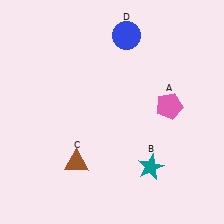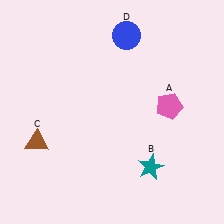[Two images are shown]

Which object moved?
The brown triangle (C) moved left.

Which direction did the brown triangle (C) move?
The brown triangle (C) moved left.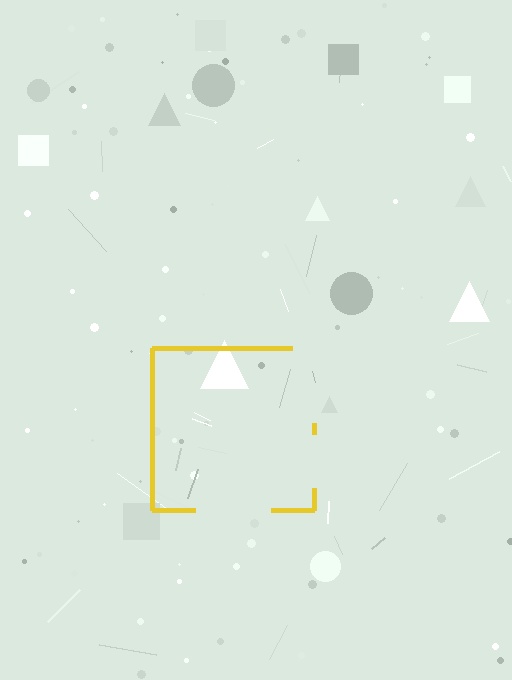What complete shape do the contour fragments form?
The contour fragments form a square.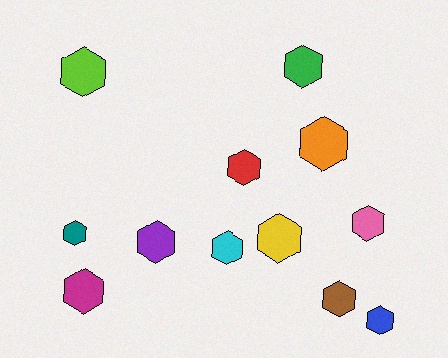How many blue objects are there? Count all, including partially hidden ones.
There is 1 blue object.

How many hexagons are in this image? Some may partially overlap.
There are 12 hexagons.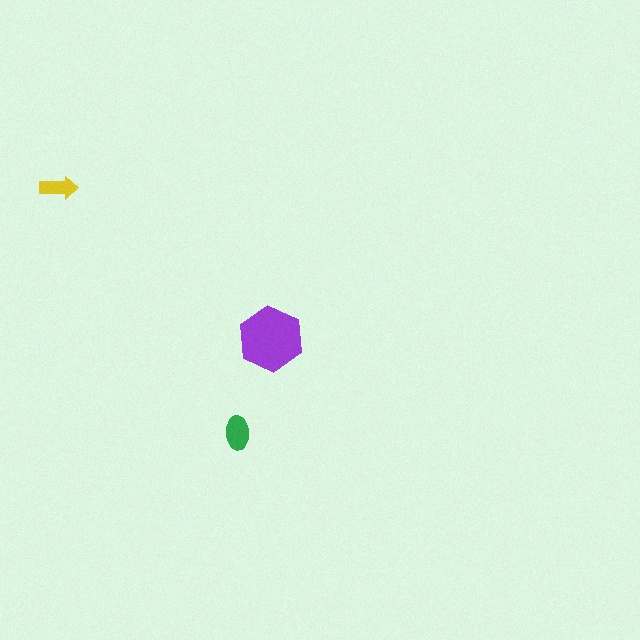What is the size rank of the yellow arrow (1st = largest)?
3rd.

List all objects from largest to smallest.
The purple hexagon, the green ellipse, the yellow arrow.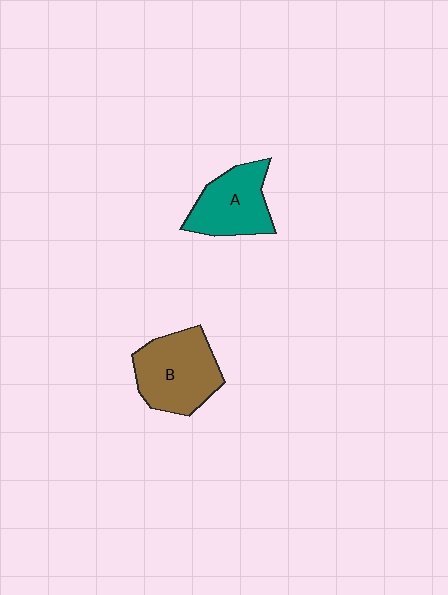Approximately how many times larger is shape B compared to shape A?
Approximately 1.2 times.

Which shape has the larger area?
Shape B (brown).